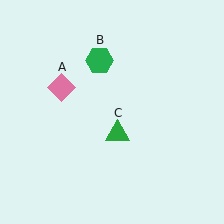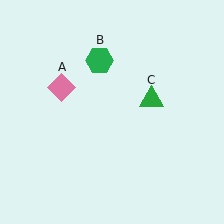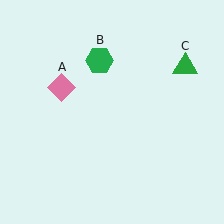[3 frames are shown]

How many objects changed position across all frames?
1 object changed position: green triangle (object C).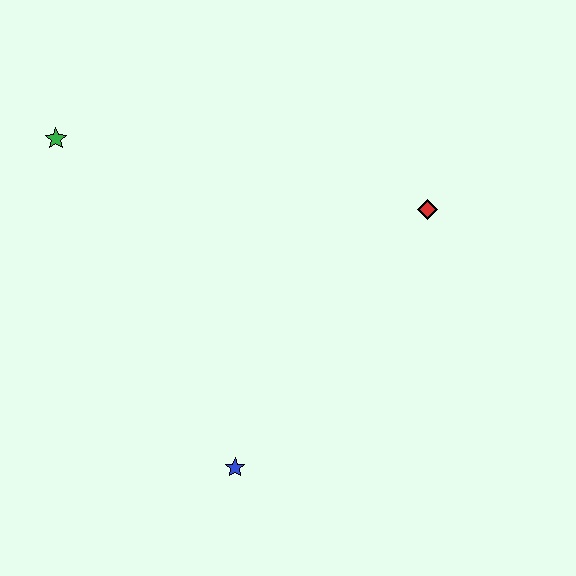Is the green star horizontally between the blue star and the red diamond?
No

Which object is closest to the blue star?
The red diamond is closest to the blue star.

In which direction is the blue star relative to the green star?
The blue star is below the green star.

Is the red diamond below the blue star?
No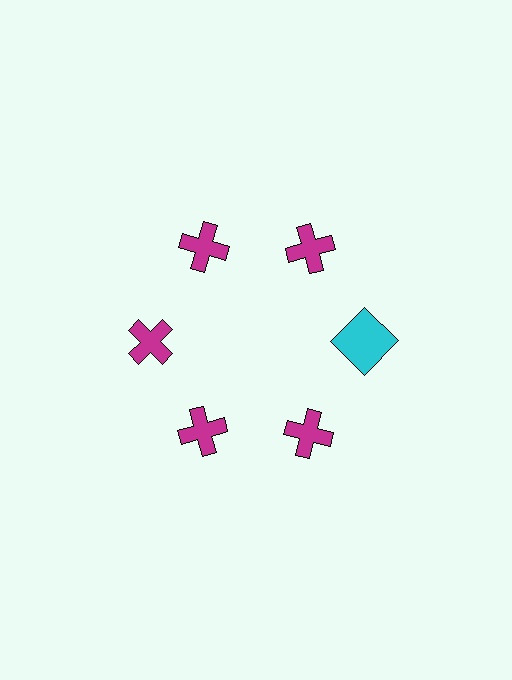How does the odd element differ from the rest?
It differs in both color (cyan instead of magenta) and shape (square instead of cross).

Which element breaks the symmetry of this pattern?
The cyan square at roughly the 3 o'clock position breaks the symmetry. All other shapes are magenta crosses.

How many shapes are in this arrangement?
There are 6 shapes arranged in a ring pattern.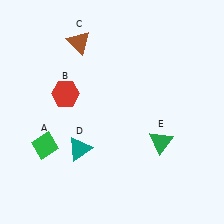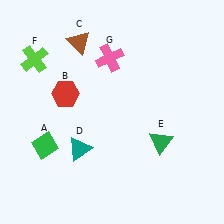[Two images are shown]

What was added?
A lime cross (F), a pink cross (G) were added in Image 2.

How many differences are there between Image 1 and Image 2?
There are 2 differences between the two images.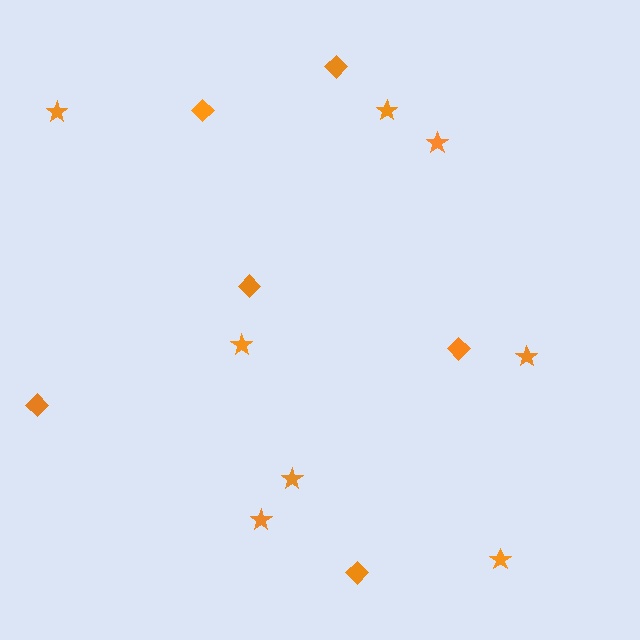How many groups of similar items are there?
There are 2 groups: one group of stars (8) and one group of diamonds (6).